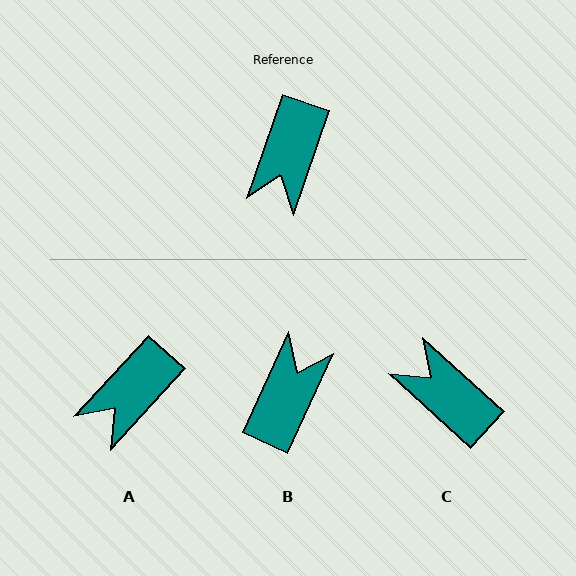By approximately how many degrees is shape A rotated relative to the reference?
Approximately 23 degrees clockwise.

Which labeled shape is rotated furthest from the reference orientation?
B, about 174 degrees away.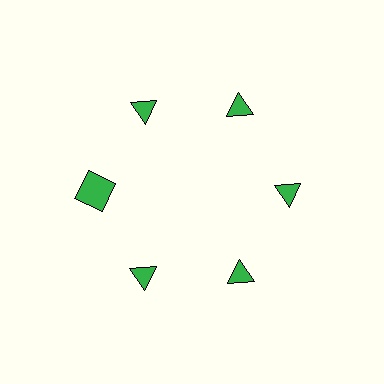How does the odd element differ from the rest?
It has a different shape: square instead of triangle.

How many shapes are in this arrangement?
There are 6 shapes arranged in a ring pattern.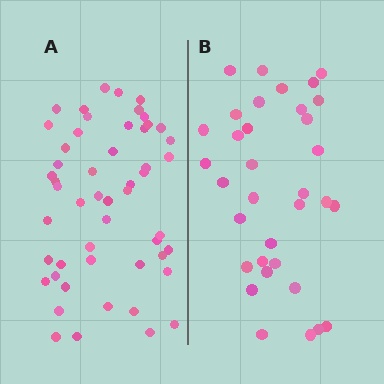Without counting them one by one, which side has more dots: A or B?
Region A (the left region) has more dots.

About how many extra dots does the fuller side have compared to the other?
Region A has approximately 20 more dots than region B.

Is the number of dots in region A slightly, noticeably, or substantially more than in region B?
Region A has substantially more. The ratio is roughly 1.5 to 1.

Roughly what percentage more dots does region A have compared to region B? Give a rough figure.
About 55% more.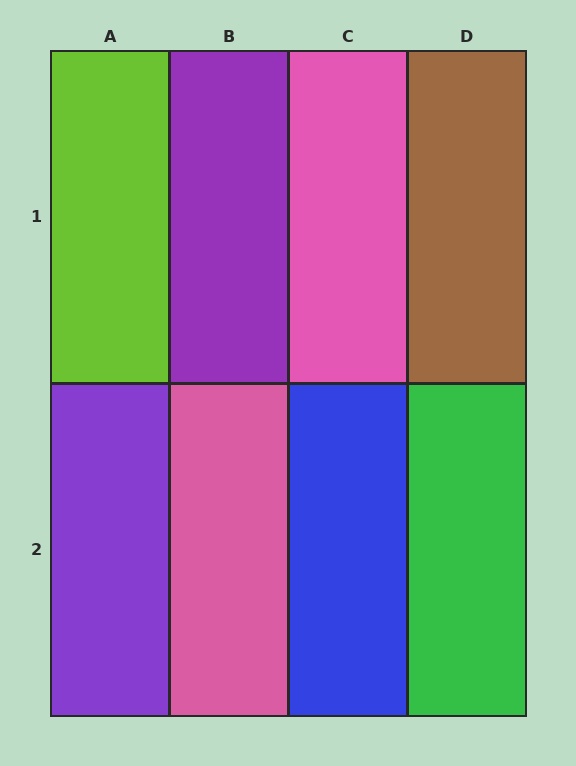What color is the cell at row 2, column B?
Pink.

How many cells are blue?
1 cell is blue.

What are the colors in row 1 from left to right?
Lime, purple, pink, brown.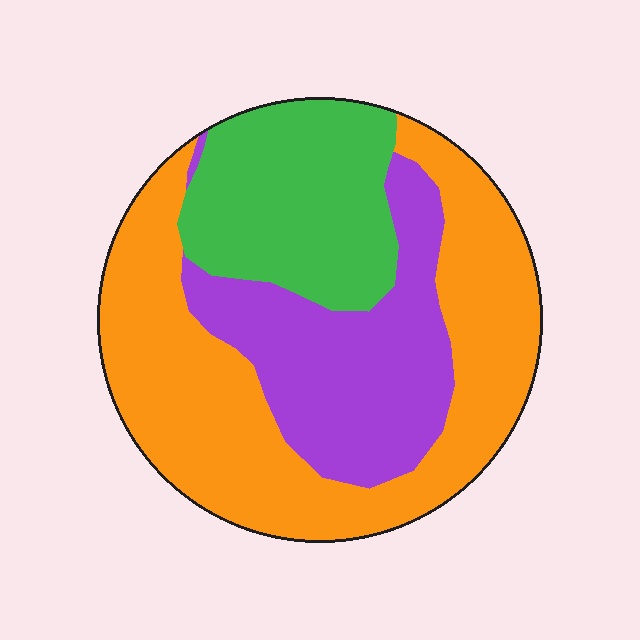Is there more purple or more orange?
Orange.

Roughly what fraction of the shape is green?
Green takes up about one quarter (1/4) of the shape.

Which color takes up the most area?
Orange, at roughly 50%.